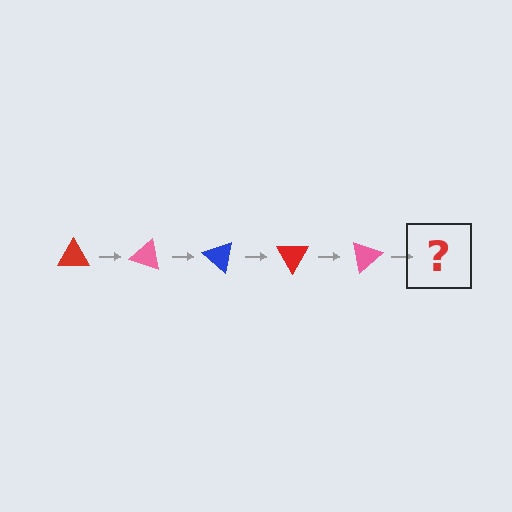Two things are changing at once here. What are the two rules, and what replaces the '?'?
The two rules are that it rotates 20 degrees each step and the color cycles through red, pink, and blue. The '?' should be a blue triangle, rotated 100 degrees from the start.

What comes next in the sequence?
The next element should be a blue triangle, rotated 100 degrees from the start.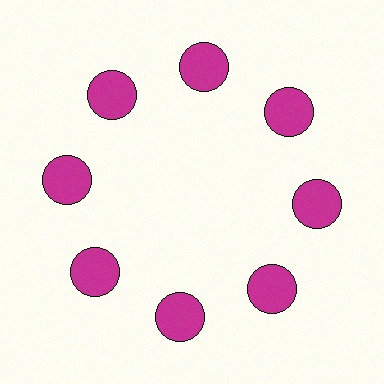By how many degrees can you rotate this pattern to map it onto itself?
The pattern maps onto itself every 45 degrees of rotation.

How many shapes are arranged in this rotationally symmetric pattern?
There are 8 shapes, arranged in 8 groups of 1.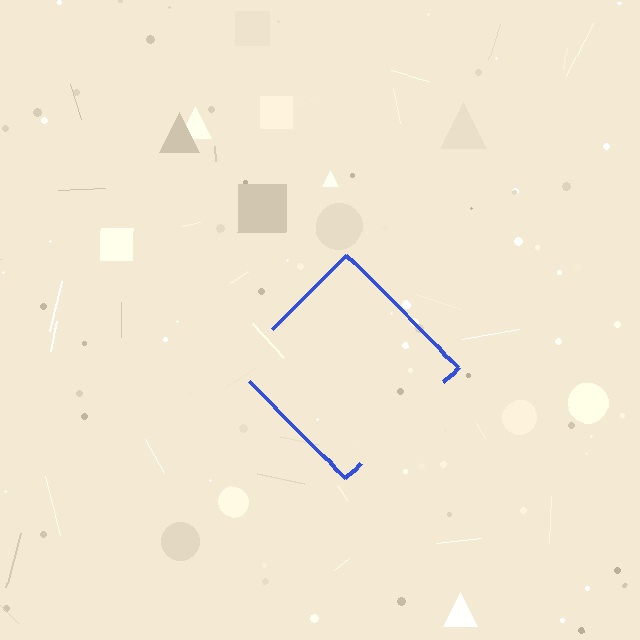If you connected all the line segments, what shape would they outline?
They would outline a diamond.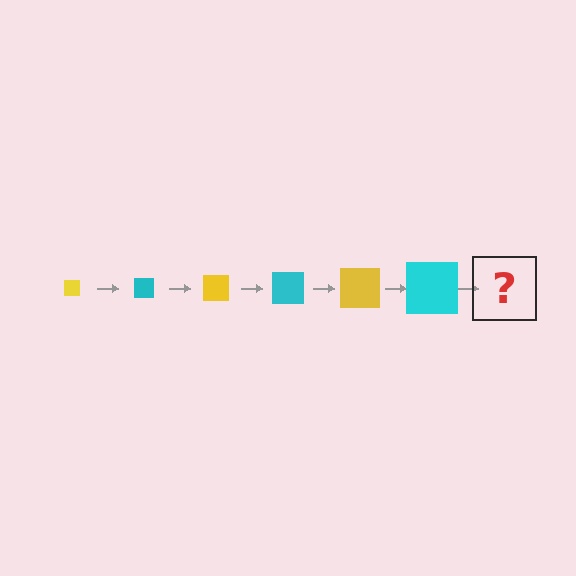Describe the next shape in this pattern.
It should be a yellow square, larger than the previous one.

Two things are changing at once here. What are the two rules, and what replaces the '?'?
The two rules are that the square grows larger each step and the color cycles through yellow and cyan. The '?' should be a yellow square, larger than the previous one.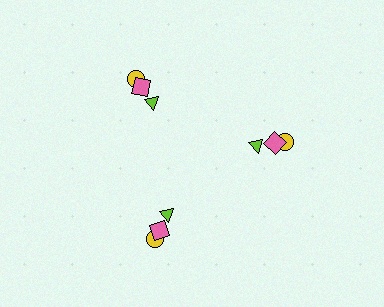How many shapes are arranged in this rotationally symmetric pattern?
There are 9 shapes, arranged in 3 groups of 3.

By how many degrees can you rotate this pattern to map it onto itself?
The pattern maps onto itself every 120 degrees of rotation.